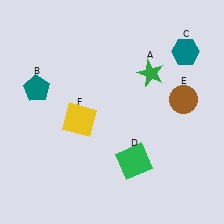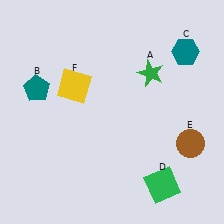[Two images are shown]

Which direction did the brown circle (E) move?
The brown circle (E) moved down.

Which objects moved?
The objects that moved are: the green square (D), the brown circle (E), the yellow square (F).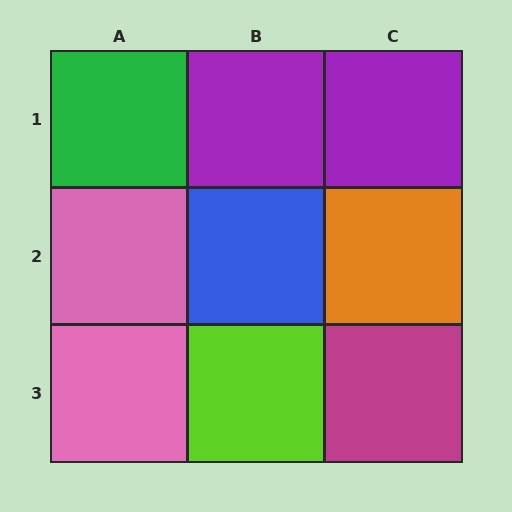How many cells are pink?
2 cells are pink.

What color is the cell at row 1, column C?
Purple.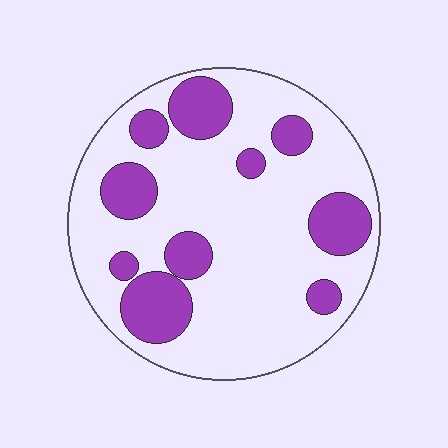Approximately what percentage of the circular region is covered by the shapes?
Approximately 25%.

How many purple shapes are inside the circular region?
10.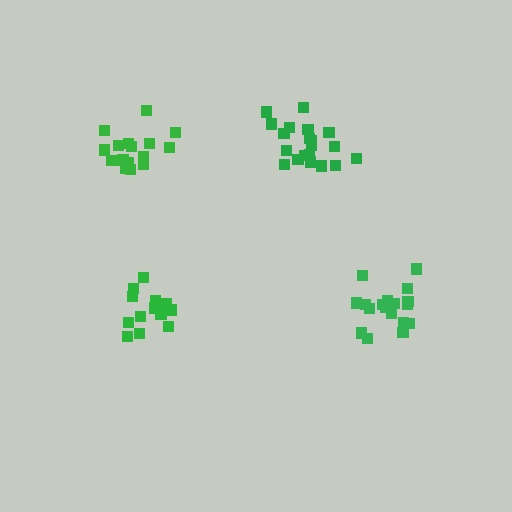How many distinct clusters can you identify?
There are 4 distinct clusters.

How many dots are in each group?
Group 1: 14 dots, Group 2: 16 dots, Group 3: 20 dots, Group 4: 18 dots (68 total).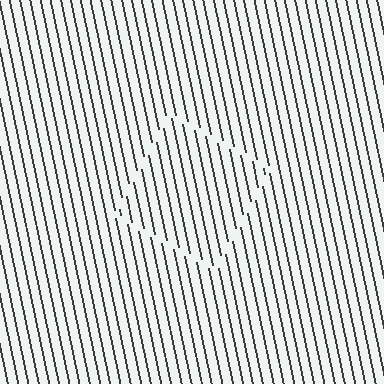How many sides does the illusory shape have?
4 sides — the line-ends trace a square.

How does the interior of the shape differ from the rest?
The interior of the shape contains the same grating, shifted by half a period — the contour is defined by the phase discontinuity where line-ends from the inner and outer gratings abut.